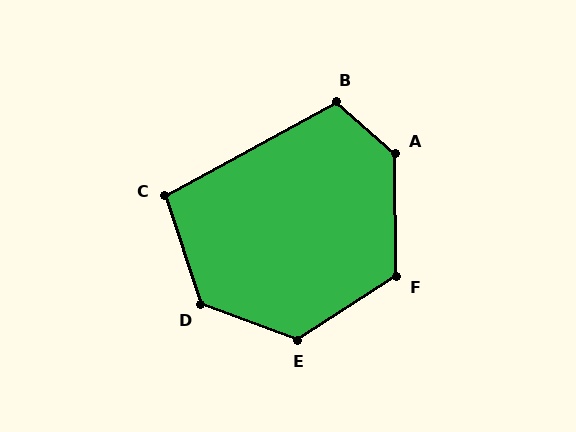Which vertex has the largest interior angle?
A, at approximately 132 degrees.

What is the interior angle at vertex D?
Approximately 128 degrees (obtuse).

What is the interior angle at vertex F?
Approximately 122 degrees (obtuse).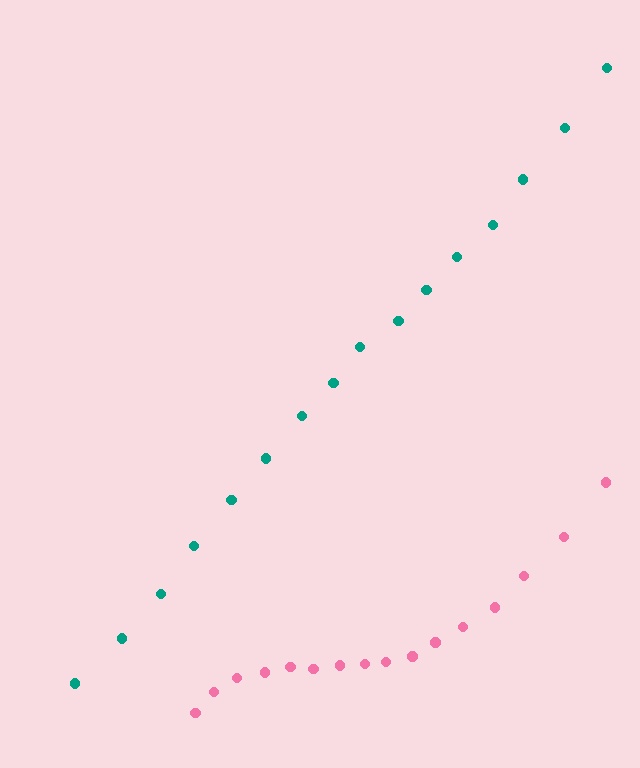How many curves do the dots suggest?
There are 2 distinct paths.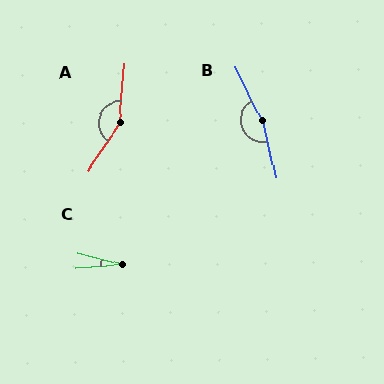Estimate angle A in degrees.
Approximately 150 degrees.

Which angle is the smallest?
C, at approximately 19 degrees.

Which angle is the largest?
B, at approximately 167 degrees.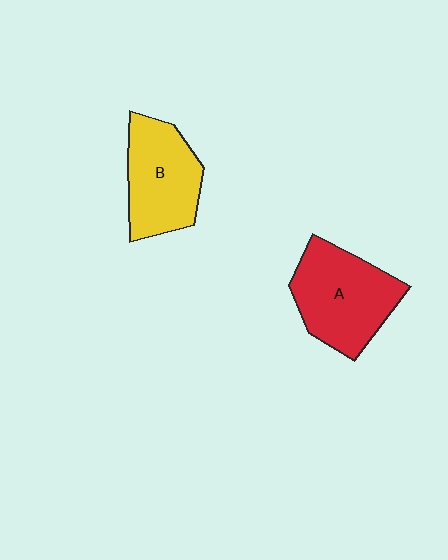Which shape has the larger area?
Shape A (red).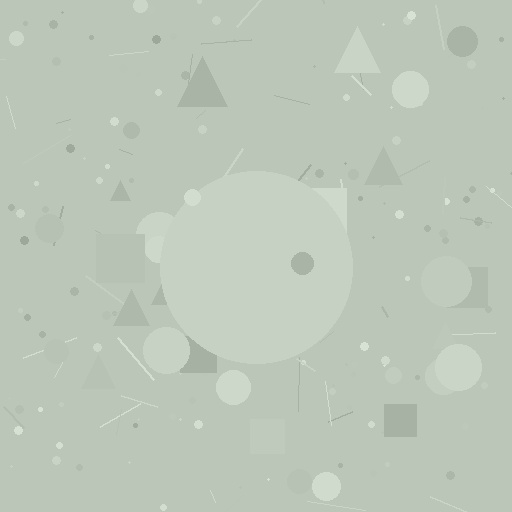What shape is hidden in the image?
A circle is hidden in the image.